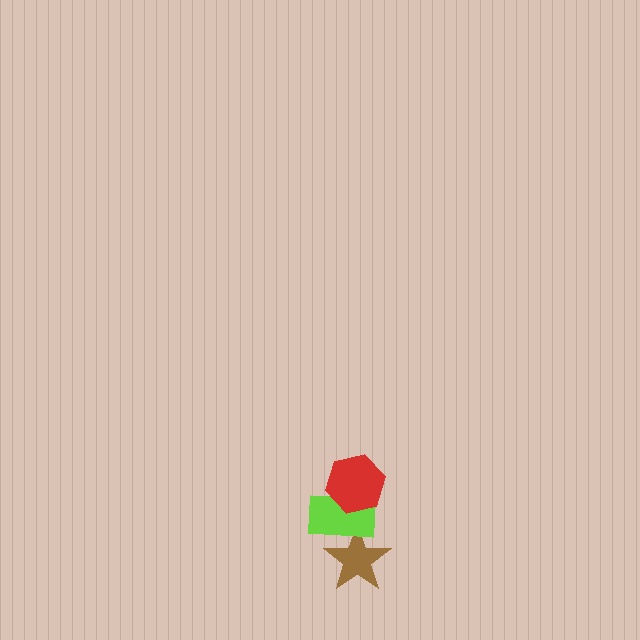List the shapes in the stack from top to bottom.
From top to bottom: the red hexagon, the lime rectangle, the brown star.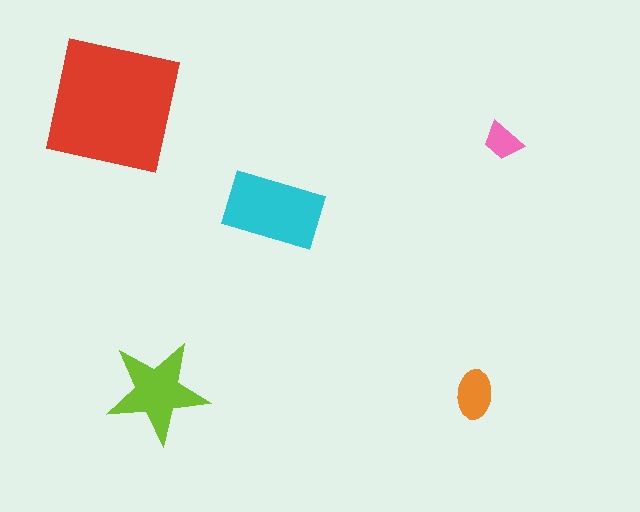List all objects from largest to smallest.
The red square, the cyan rectangle, the lime star, the orange ellipse, the pink trapezoid.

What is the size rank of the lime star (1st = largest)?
3rd.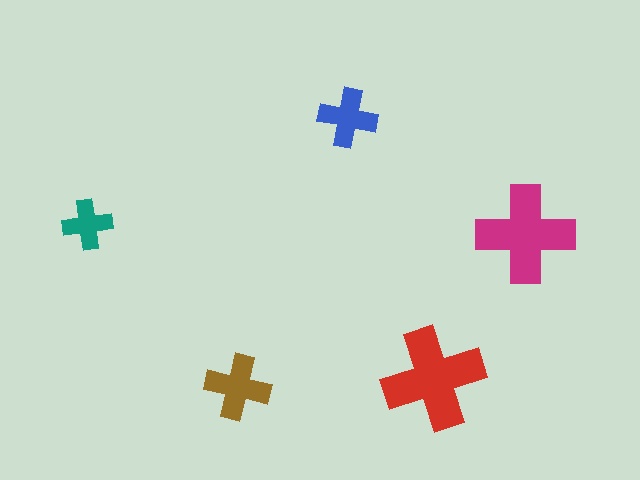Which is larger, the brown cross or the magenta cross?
The magenta one.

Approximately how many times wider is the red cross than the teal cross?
About 2 times wider.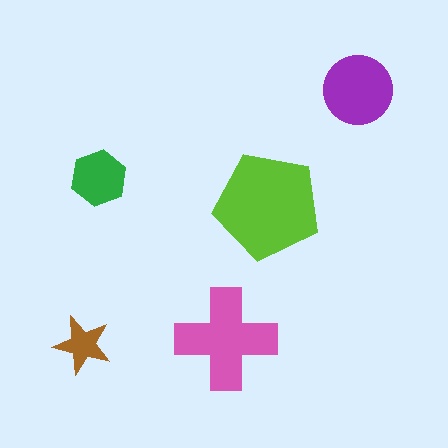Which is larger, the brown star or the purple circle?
The purple circle.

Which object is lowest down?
The brown star is bottommost.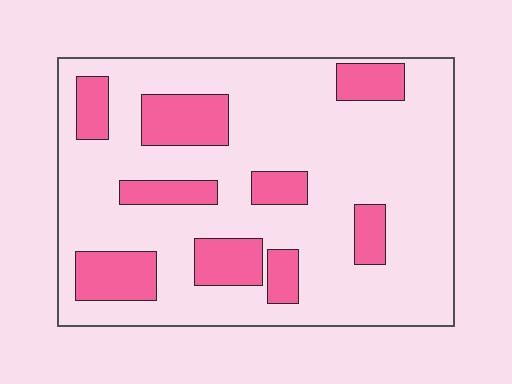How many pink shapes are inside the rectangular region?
9.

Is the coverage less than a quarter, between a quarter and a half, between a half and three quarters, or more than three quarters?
Less than a quarter.